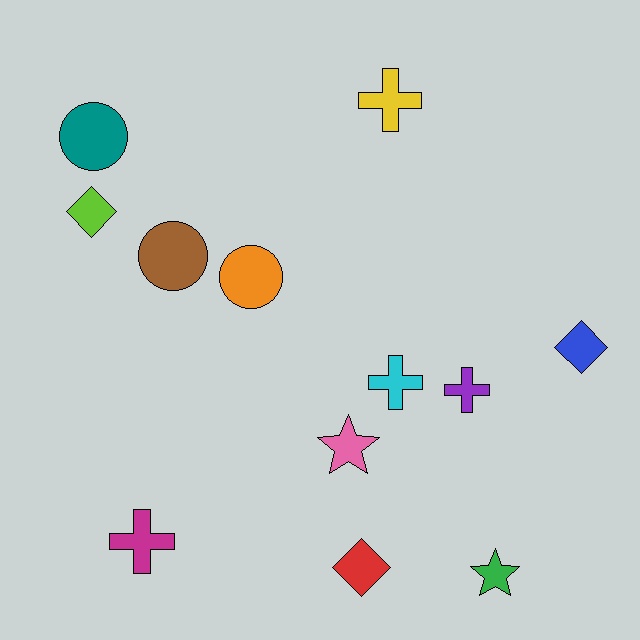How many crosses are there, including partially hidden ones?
There are 4 crosses.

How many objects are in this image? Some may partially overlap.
There are 12 objects.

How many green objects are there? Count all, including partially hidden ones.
There is 1 green object.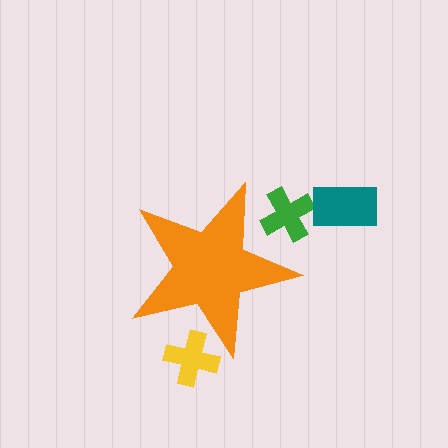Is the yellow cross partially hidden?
Yes, the yellow cross is partially hidden behind the orange star.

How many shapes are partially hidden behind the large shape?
2 shapes are partially hidden.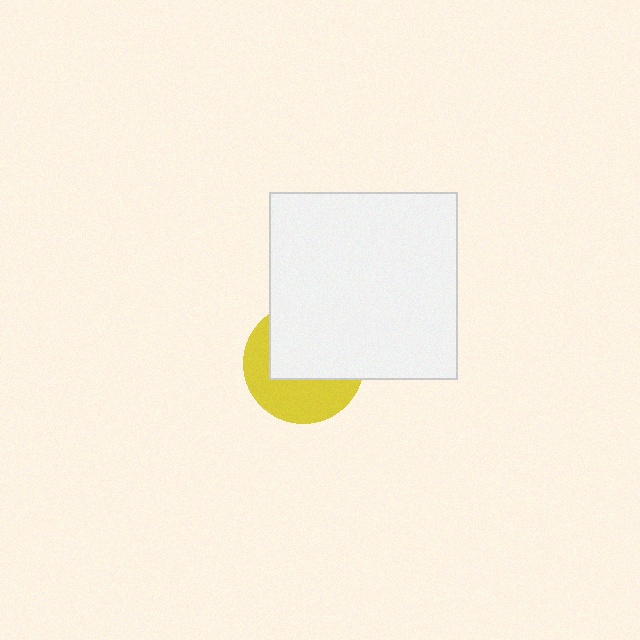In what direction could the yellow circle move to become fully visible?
The yellow circle could move down. That would shift it out from behind the white square entirely.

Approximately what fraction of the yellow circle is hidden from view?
Roughly 55% of the yellow circle is hidden behind the white square.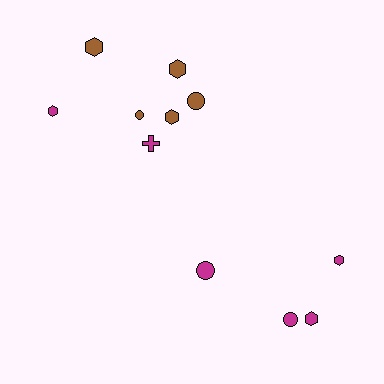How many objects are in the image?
There are 11 objects.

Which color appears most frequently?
Magenta, with 6 objects.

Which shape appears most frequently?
Hexagon, with 6 objects.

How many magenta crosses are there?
There is 1 magenta cross.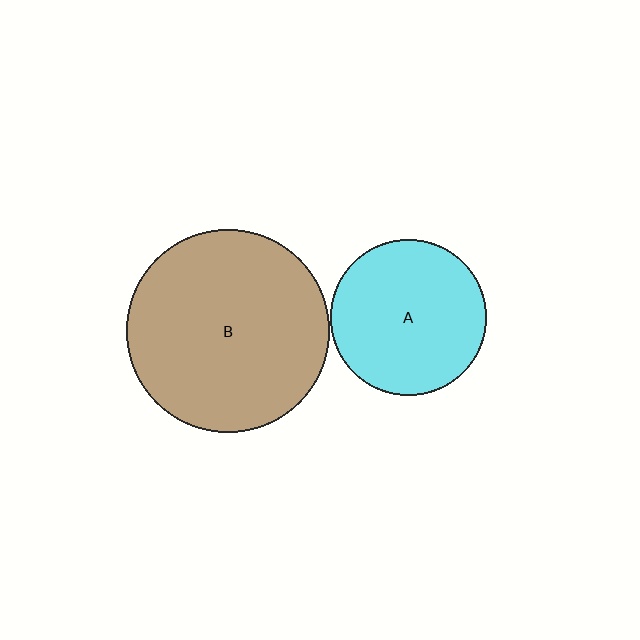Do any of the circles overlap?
No, none of the circles overlap.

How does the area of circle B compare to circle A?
Approximately 1.7 times.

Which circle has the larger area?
Circle B (brown).